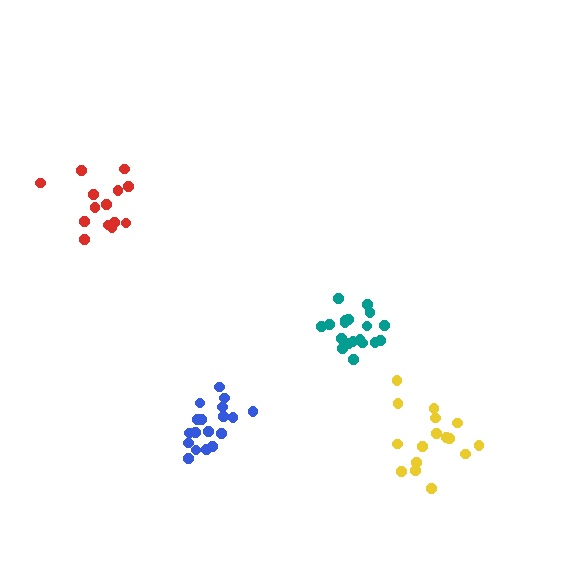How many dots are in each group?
Group 1: 16 dots, Group 2: 18 dots, Group 3: 14 dots, Group 4: 19 dots (67 total).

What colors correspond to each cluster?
The clusters are colored: yellow, blue, red, teal.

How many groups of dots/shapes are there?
There are 4 groups.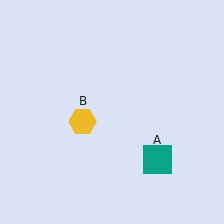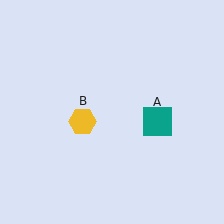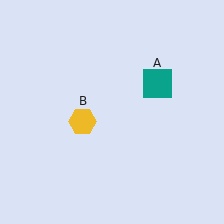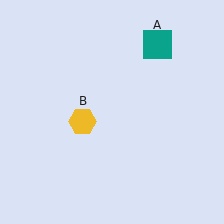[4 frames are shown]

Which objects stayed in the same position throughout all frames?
Yellow hexagon (object B) remained stationary.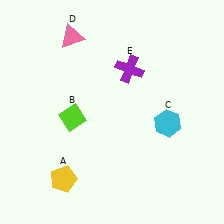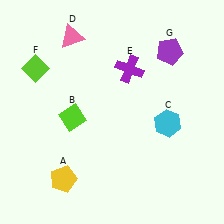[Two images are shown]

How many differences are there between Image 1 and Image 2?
There are 2 differences between the two images.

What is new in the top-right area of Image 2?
A purple pentagon (G) was added in the top-right area of Image 2.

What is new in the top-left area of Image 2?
A lime diamond (F) was added in the top-left area of Image 2.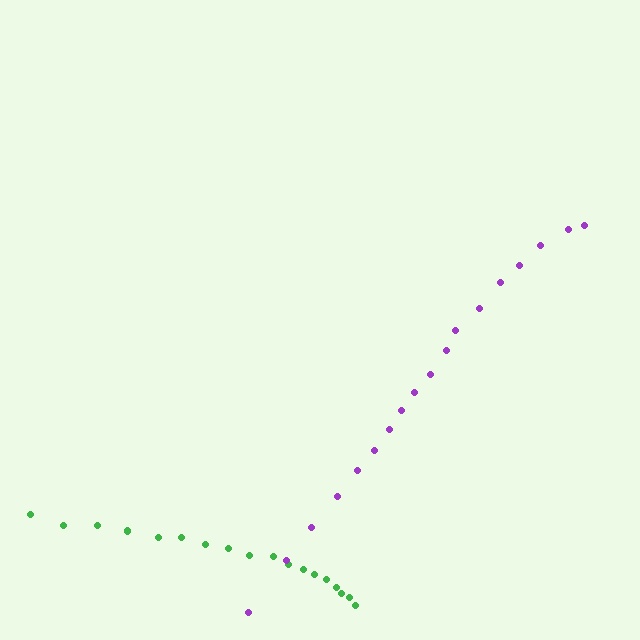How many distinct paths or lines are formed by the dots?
There are 2 distinct paths.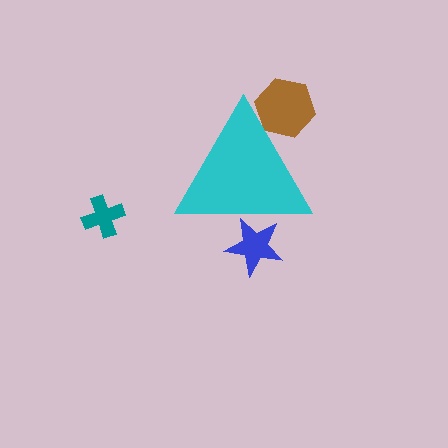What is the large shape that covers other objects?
A cyan triangle.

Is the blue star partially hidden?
Yes, the blue star is partially hidden behind the cyan triangle.